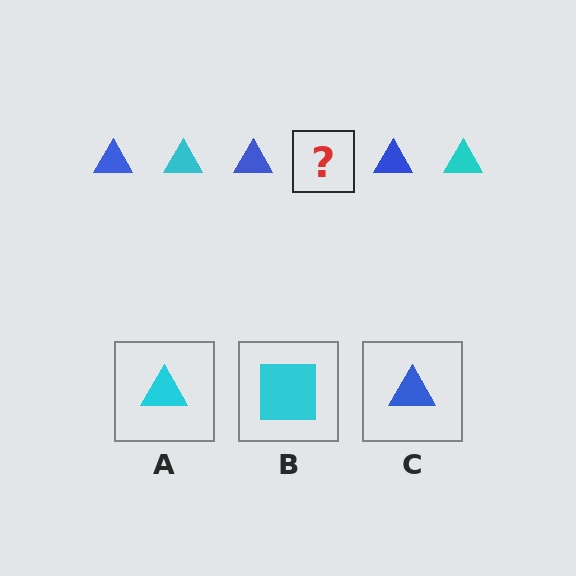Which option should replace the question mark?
Option A.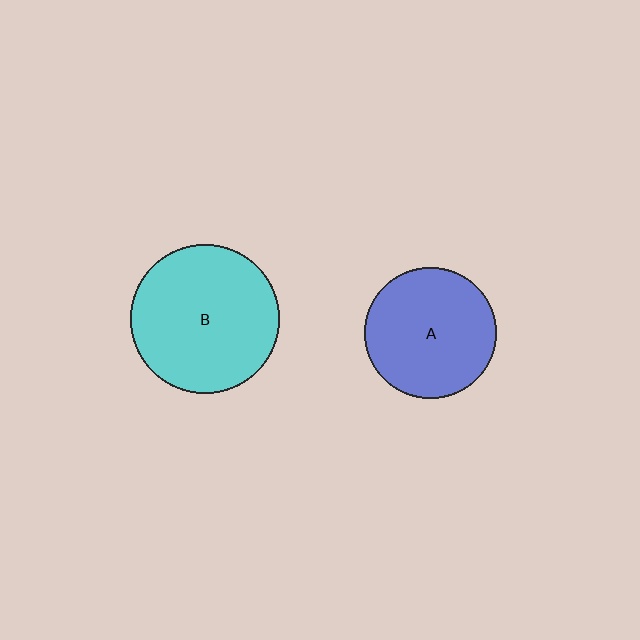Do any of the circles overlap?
No, none of the circles overlap.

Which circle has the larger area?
Circle B (cyan).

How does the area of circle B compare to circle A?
Approximately 1.3 times.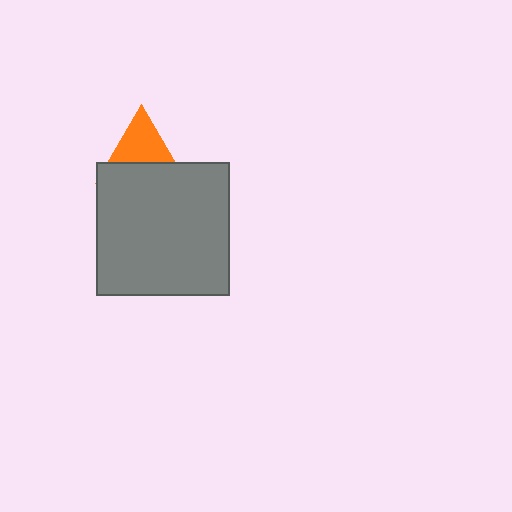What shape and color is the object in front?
The object in front is a gray square.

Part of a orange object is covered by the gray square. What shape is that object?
It is a triangle.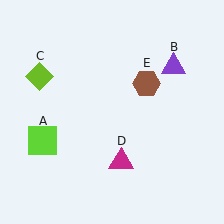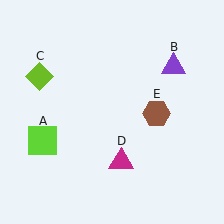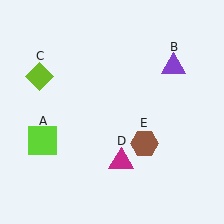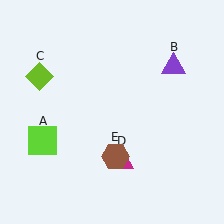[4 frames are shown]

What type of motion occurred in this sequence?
The brown hexagon (object E) rotated clockwise around the center of the scene.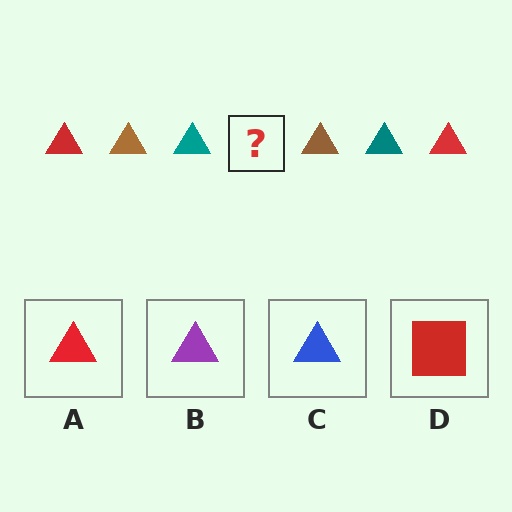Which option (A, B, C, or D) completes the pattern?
A.